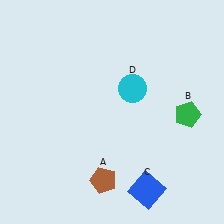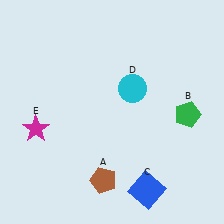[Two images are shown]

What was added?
A magenta star (E) was added in Image 2.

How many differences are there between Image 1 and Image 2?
There is 1 difference between the two images.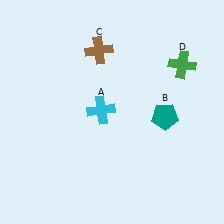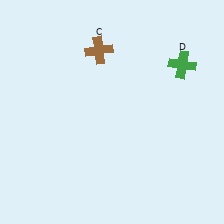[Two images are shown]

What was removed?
The teal pentagon (B), the cyan cross (A) were removed in Image 2.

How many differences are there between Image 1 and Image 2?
There are 2 differences between the two images.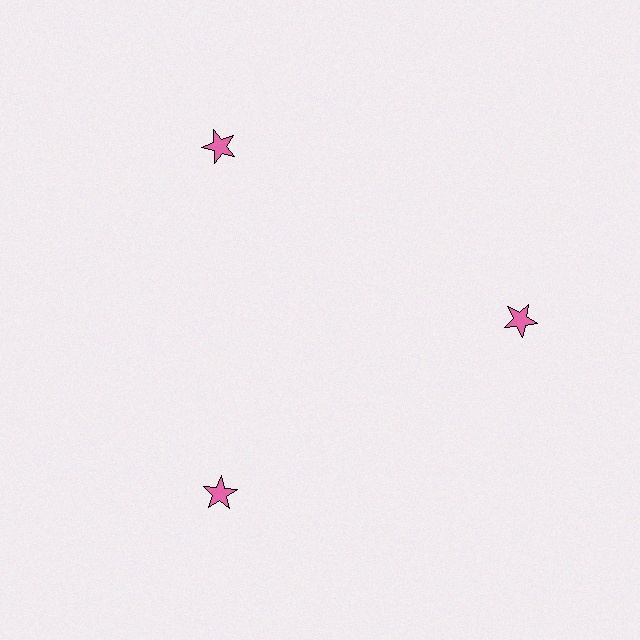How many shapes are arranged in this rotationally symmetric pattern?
There are 3 shapes, arranged in 3 groups of 1.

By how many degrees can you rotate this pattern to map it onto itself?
The pattern maps onto itself every 120 degrees of rotation.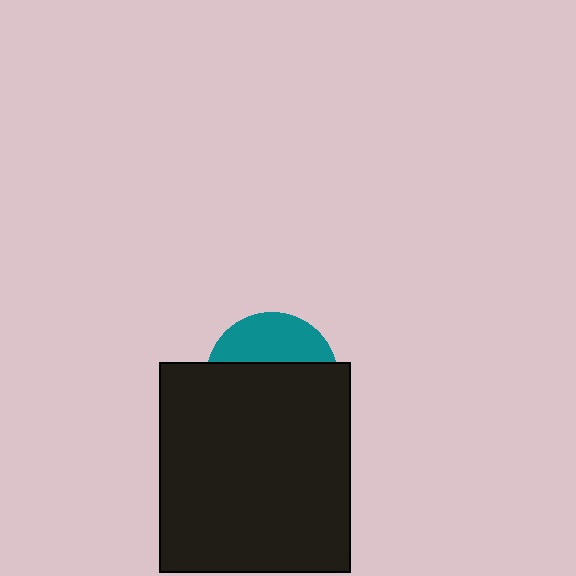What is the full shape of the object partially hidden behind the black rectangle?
The partially hidden object is a teal circle.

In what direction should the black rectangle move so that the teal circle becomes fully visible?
The black rectangle should move down. That is the shortest direction to clear the overlap and leave the teal circle fully visible.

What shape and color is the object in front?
The object in front is a black rectangle.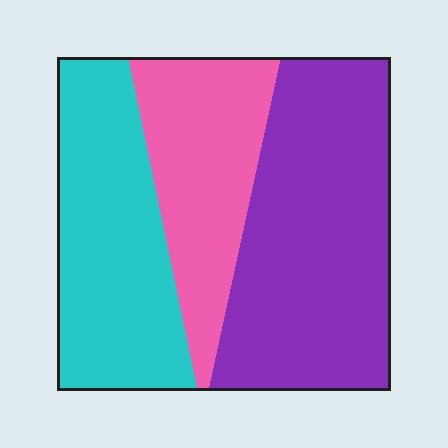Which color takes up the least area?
Pink, at roughly 25%.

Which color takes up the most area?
Purple, at roughly 45%.